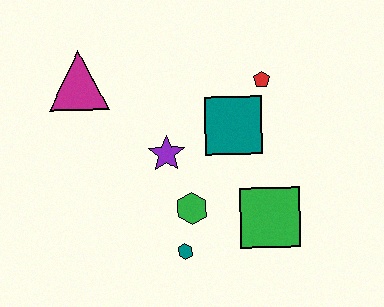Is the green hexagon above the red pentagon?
No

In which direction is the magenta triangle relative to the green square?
The magenta triangle is to the left of the green square.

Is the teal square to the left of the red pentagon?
Yes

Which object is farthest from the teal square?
The magenta triangle is farthest from the teal square.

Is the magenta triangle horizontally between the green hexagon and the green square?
No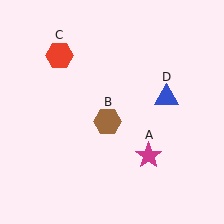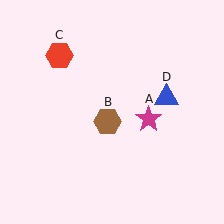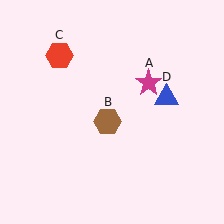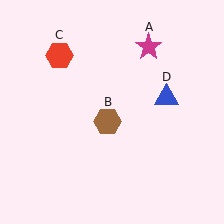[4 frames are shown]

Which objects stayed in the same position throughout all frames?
Brown hexagon (object B) and red hexagon (object C) and blue triangle (object D) remained stationary.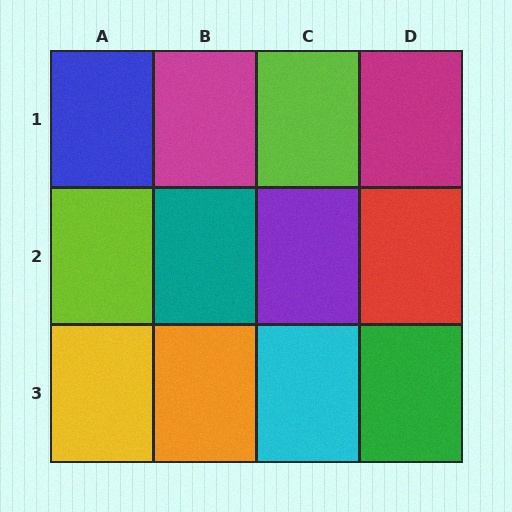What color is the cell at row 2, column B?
Teal.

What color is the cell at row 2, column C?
Purple.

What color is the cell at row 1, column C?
Lime.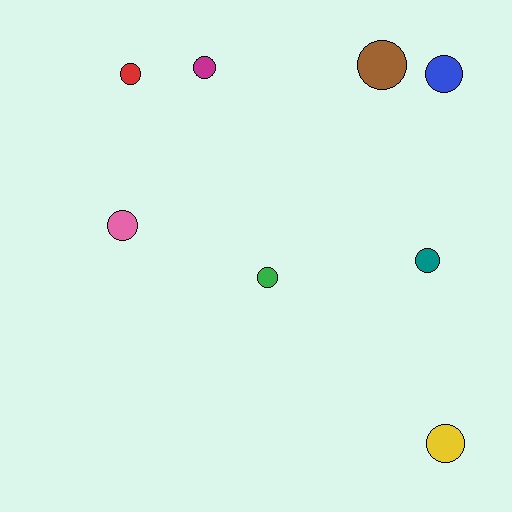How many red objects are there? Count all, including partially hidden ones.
There is 1 red object.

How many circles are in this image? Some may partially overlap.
There are 8 circles.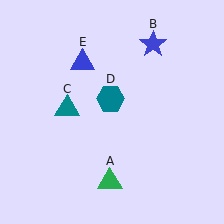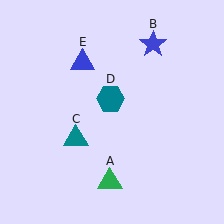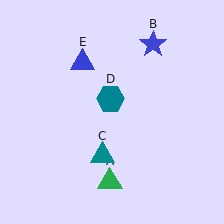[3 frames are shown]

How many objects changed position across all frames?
1 object changed position: teal triangle (object C).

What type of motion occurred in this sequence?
The teal triangle (object C) rotated counterclockwise around the center of the scene.